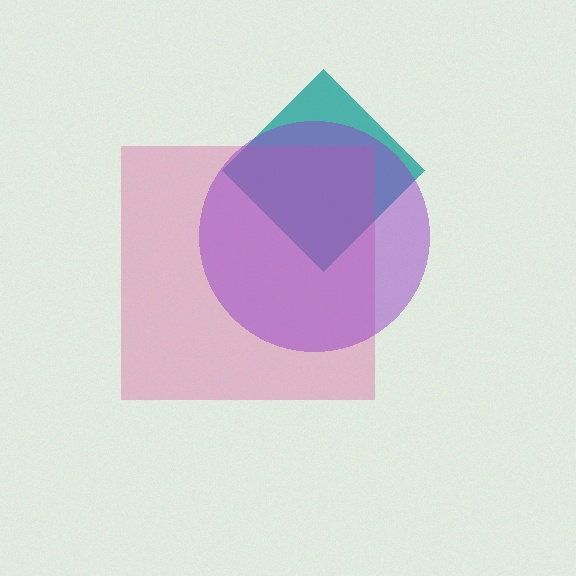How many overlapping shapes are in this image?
There are 3 overlapping shapes in the image.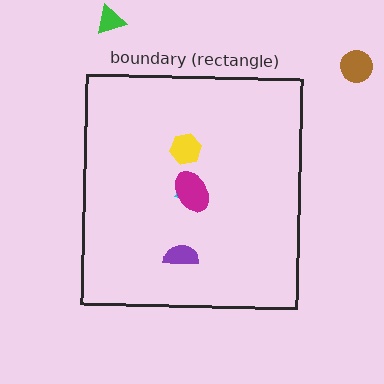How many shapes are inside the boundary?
4 inside, 2 outside.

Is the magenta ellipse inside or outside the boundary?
Inside.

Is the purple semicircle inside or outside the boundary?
Inside.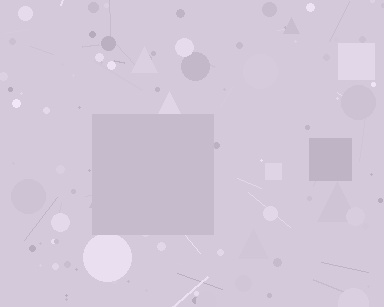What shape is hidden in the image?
A square is hidden in the image.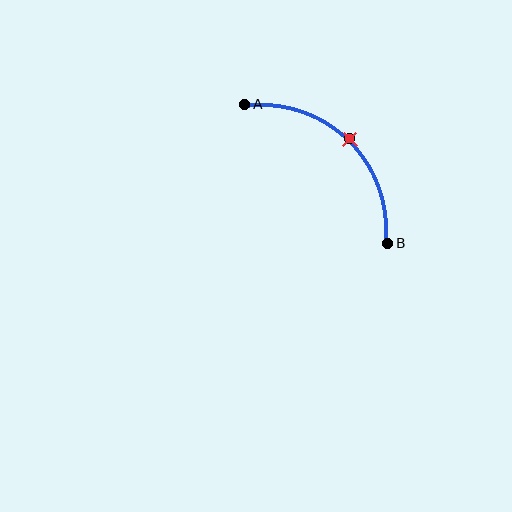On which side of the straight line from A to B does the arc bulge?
The arc bulges above and to the right of the straight line connecting A and B.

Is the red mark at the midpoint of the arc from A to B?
Yes. The red mark lies on the arc at equal arc-length from both A and B — it is the arc midpoint.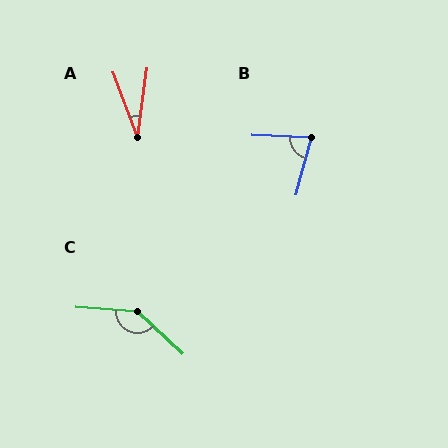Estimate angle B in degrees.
Approximately 77 degrees.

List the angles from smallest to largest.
A (28°), B (77°), C (141°).